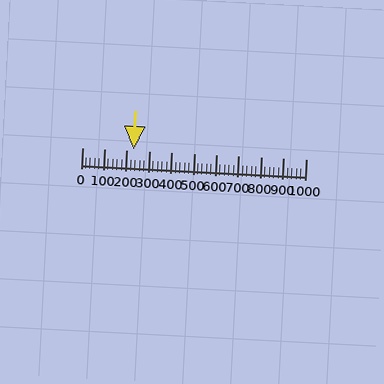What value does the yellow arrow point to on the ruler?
The yellow arrow points to approximately 229.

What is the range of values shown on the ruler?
The ruler shows values from 0 to 1000.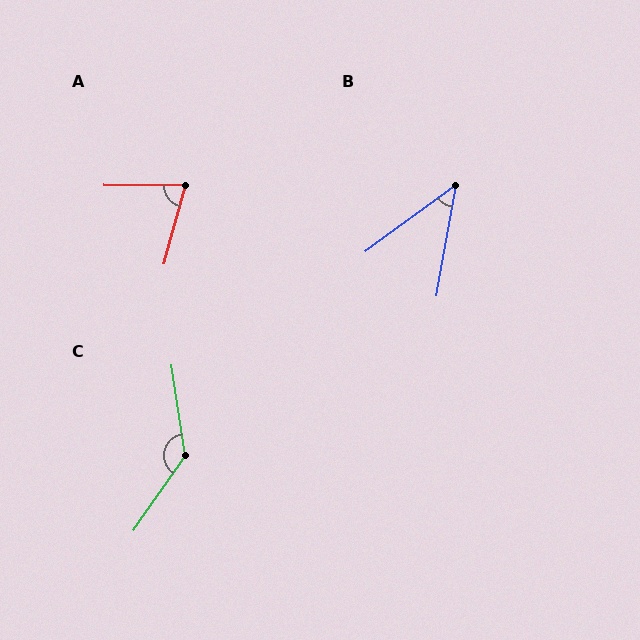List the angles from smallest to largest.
B (43°), A (75°), C (136°).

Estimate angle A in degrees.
Approximately 75 degrees.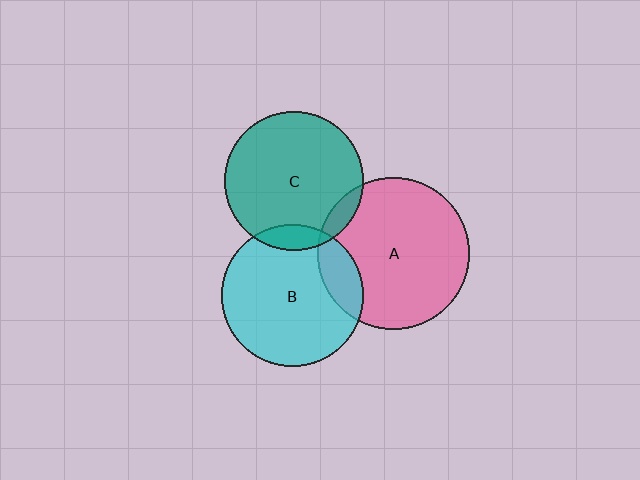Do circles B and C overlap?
Yes.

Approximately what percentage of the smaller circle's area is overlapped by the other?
Approximately 10%.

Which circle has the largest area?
Circle A (pink).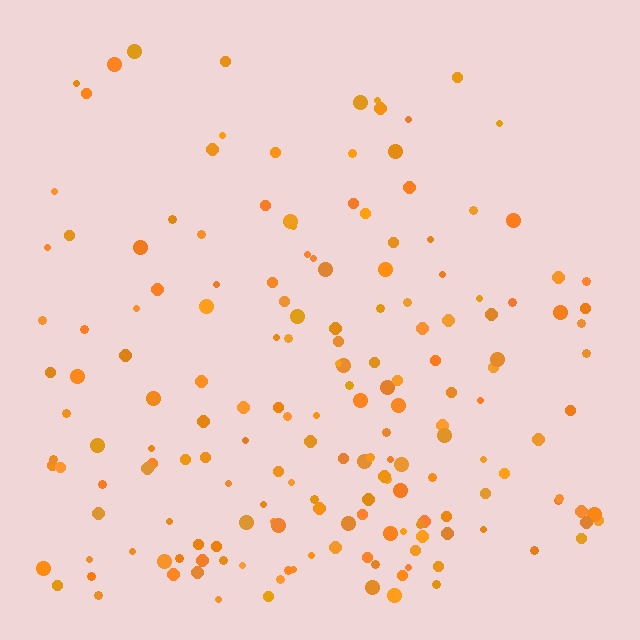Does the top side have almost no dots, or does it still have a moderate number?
Still a moderate number, just noticeably fewer than the bottom.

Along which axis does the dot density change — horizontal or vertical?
Vertical.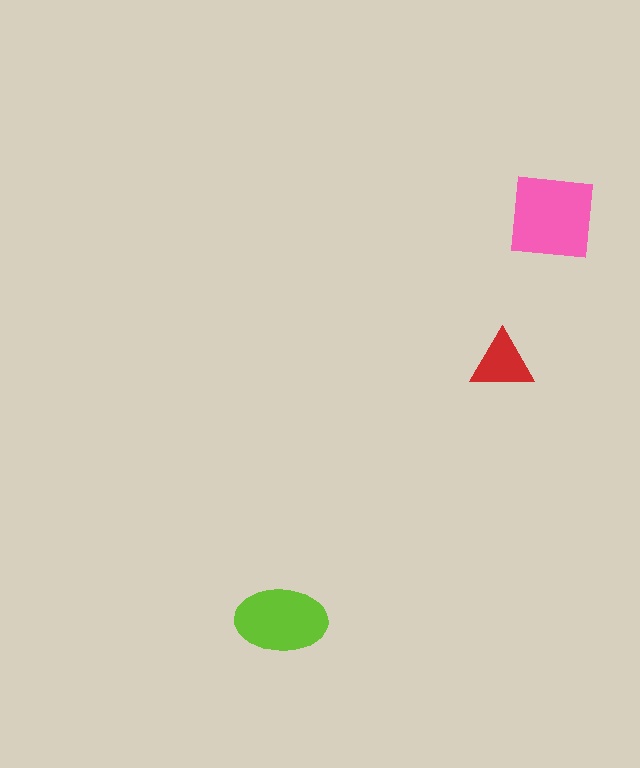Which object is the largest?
The pink square.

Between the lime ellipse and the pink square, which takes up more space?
The pink square.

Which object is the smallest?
The red triangle.